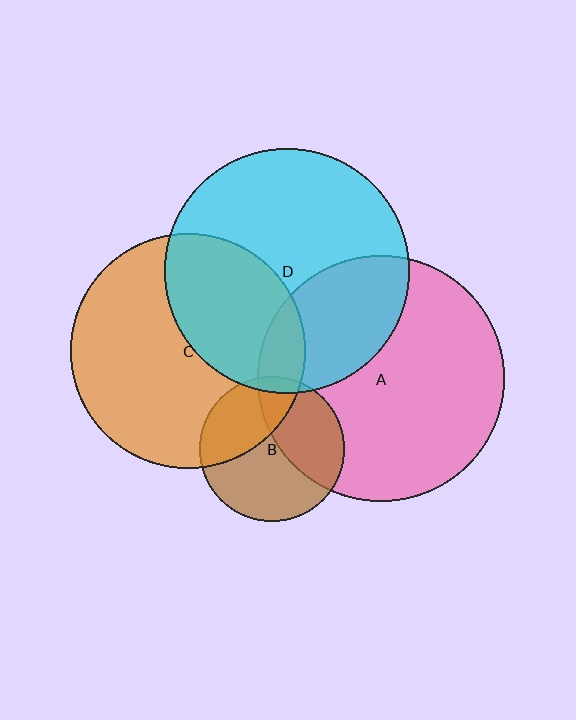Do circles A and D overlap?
Yes.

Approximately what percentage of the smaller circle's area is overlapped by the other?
Approximately 30%.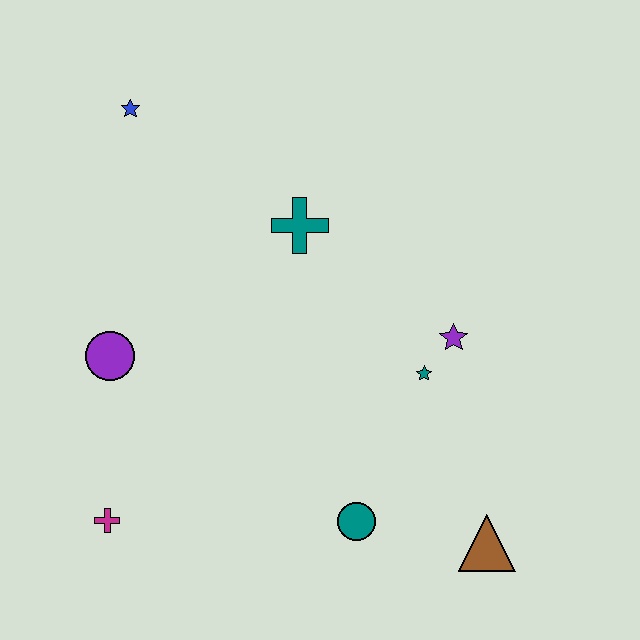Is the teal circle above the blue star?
No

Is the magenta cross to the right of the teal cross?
No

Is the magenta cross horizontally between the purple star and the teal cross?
No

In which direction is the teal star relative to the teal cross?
The teal star is below the teal cross.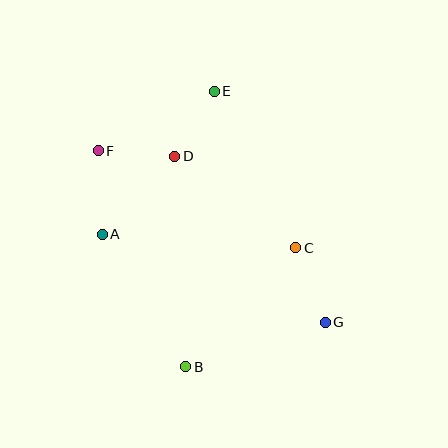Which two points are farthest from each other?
Points F and G are farthest from each other.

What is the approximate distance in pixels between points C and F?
The distance between C and F is approximately 220 pixels.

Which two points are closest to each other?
Points D and E are closest to each other.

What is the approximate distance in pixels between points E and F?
The distance between E and F is approximately 130 pixels.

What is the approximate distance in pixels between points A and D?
The distance between A and D is approximately 107 pixels.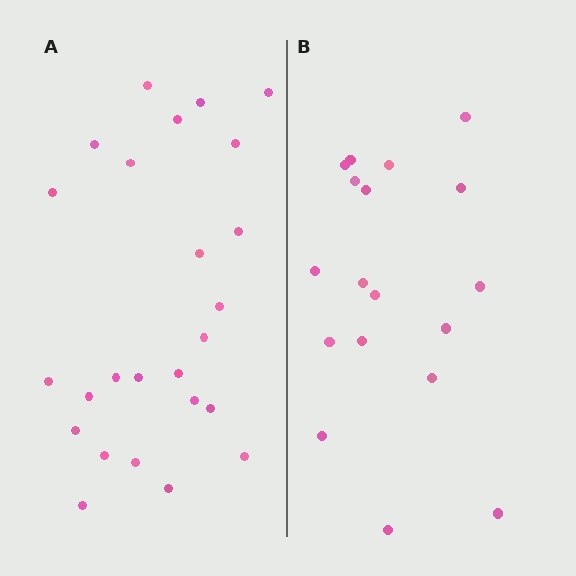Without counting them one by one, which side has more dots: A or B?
Region A (the left region) has more dots.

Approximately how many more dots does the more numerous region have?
Region A has roughly 8 or so more dots than region B.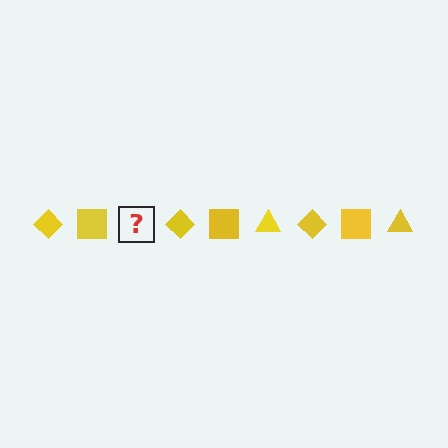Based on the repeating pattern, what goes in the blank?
The blank should be a yellow triangle.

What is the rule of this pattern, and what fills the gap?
The rule is that the pattern cycles through diamond, square, triangle shapes in yellow. The gap should be filled with a yellow triangle.